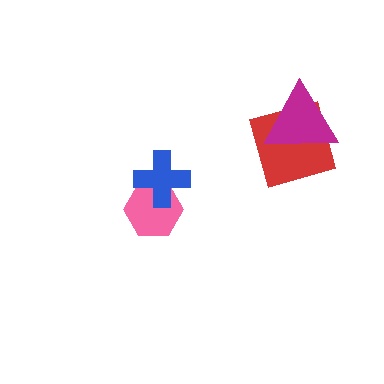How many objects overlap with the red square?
1 object overlaps with the red square.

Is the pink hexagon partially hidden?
Yes, it is partially covered by another shape.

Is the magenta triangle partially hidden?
No, no other shape covers it.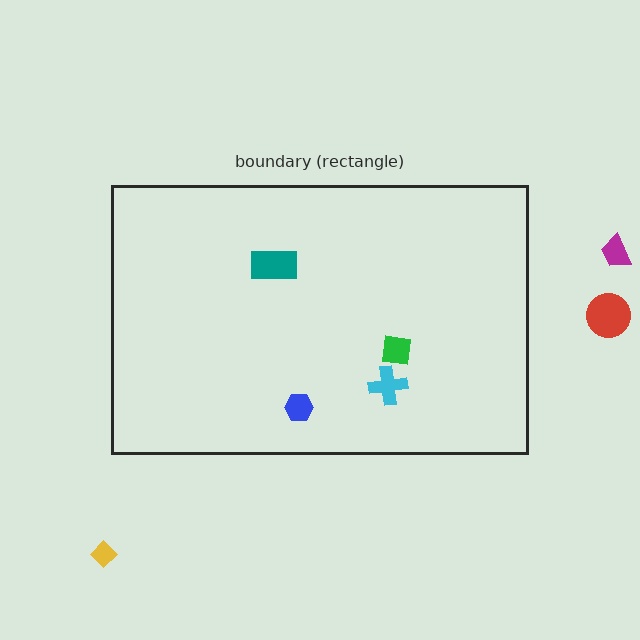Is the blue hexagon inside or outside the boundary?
Inside.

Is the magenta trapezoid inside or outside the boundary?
Outside.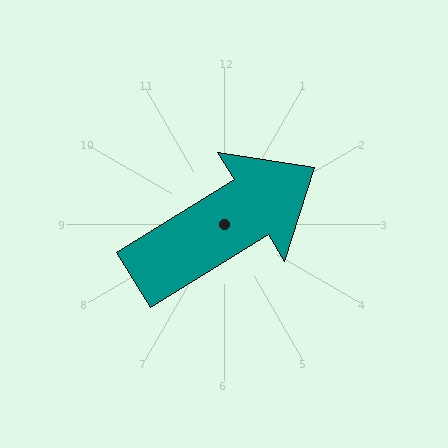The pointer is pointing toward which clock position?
Roughly 2 o'clock.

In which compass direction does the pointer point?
Northeast.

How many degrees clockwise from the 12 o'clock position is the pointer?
Approximately 58 degrees.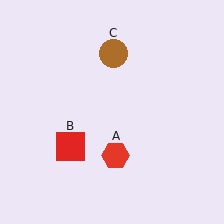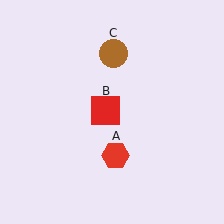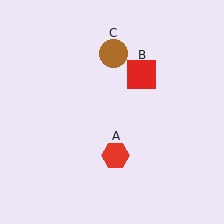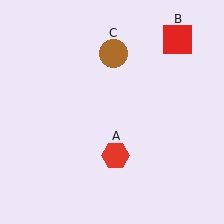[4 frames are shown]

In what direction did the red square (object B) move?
The red square (object B) moved up and to the right.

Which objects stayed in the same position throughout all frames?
Red hexagon (object A) and brown circle (object C) remained stationary.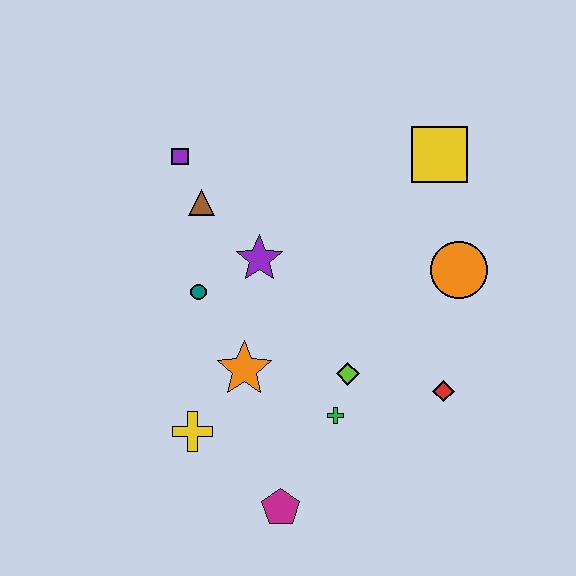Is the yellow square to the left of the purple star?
No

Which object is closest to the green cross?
The lime diamond is closest to the green cross.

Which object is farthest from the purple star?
The magenta pentagon is farthest from the purple star.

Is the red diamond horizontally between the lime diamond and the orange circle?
Yes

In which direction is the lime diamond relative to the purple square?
The lime diamond is below the purple square.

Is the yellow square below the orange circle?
No